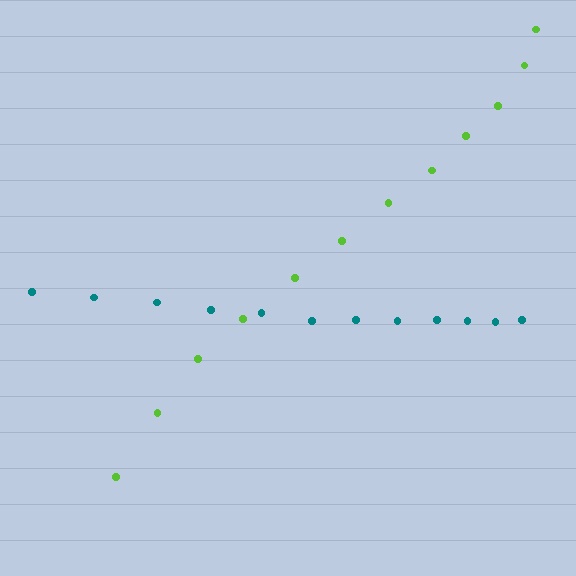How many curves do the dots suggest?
There are 2 distinct paths.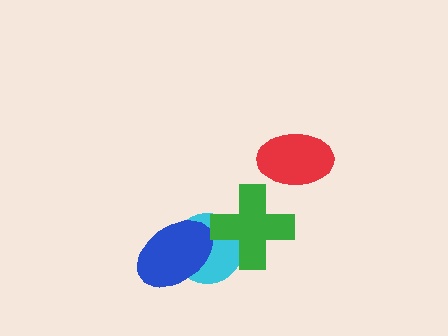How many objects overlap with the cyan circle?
2 objects overlap with the cyan circle.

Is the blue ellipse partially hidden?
No, no other shape covers it.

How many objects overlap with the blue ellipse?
1 object overlaps with the blue ellipse.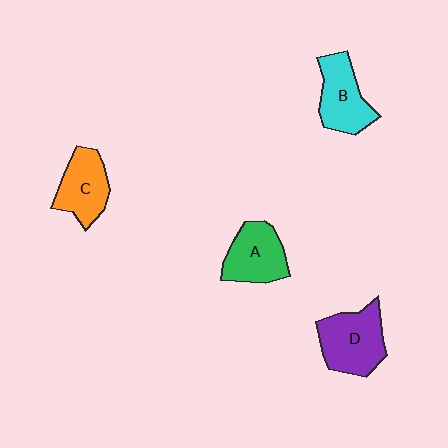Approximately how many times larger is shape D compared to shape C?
Approximately 1.2 times.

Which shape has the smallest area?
Shape C (orange).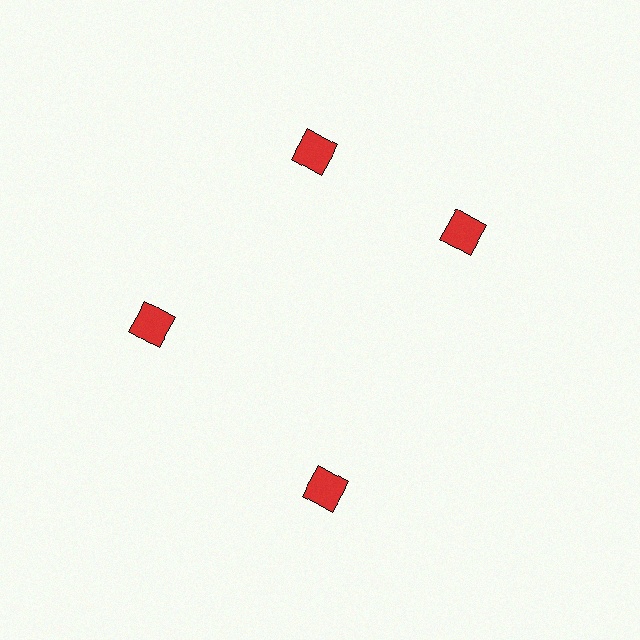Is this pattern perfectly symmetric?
No. The 4 red squares are arranged in a ring, but one element near the 3 o'clock position is rotated out of alignment along the ring, breaking the 4-fold rotational symmetry.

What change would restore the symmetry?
The symmetry would be restored by rotating it back into even spacing with its neighbors so that all 4 squares sit at equal angles and equal distance from the center.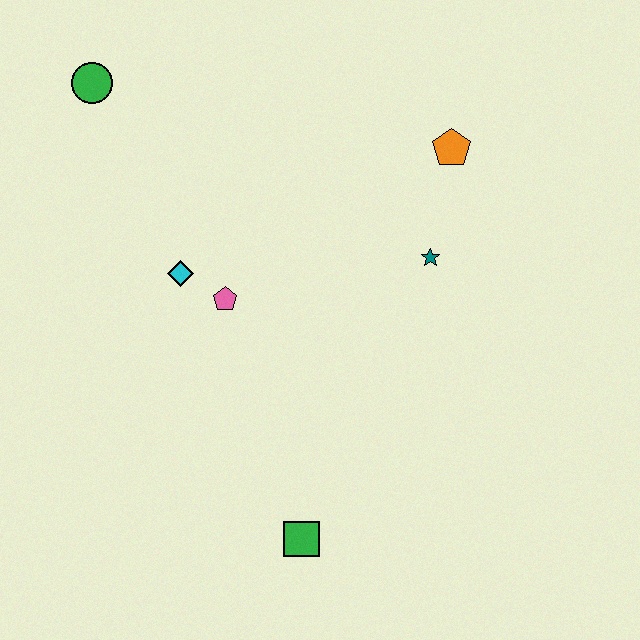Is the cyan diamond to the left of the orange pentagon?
Yes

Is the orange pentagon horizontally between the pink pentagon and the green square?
No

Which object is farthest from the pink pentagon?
The orange pentagon is farthest from the pink pentagon.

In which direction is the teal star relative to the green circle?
The teal star is to the right of the green circle.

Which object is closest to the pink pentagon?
The cyan diamond is closest to the pink pentagon.